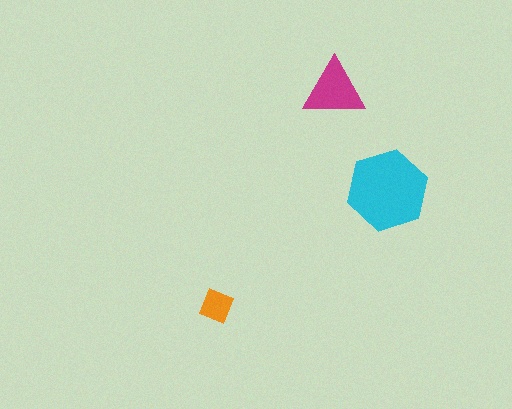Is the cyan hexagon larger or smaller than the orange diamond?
Larger.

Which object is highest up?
The magenta triangle is topmost.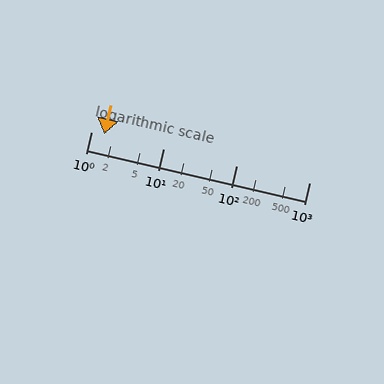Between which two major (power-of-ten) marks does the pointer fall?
The pointer is between 1 and 10.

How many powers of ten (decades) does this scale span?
The scale spans 3 decades, from 1 to 1000.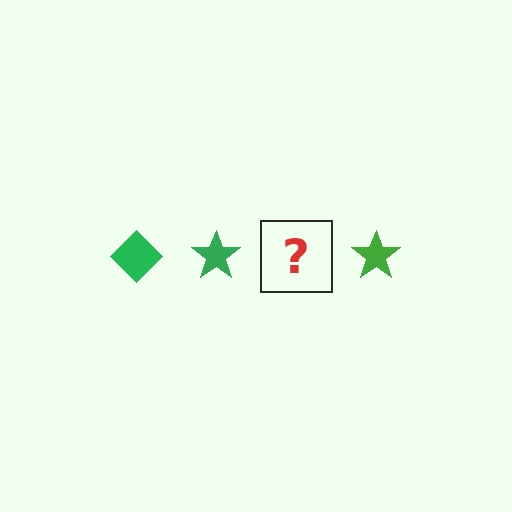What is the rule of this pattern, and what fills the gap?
The rule is that the pattern cycles through diamond, star shapes in green. The gap should be filled with a green diamond.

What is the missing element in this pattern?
The missing element is a green diamond.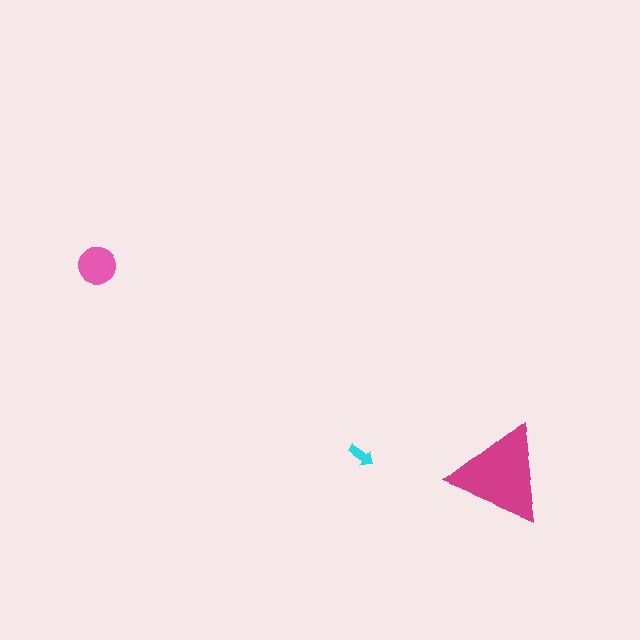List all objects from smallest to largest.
The cyan arrow, the pink circle, the magenta triangle.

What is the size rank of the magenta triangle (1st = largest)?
1st.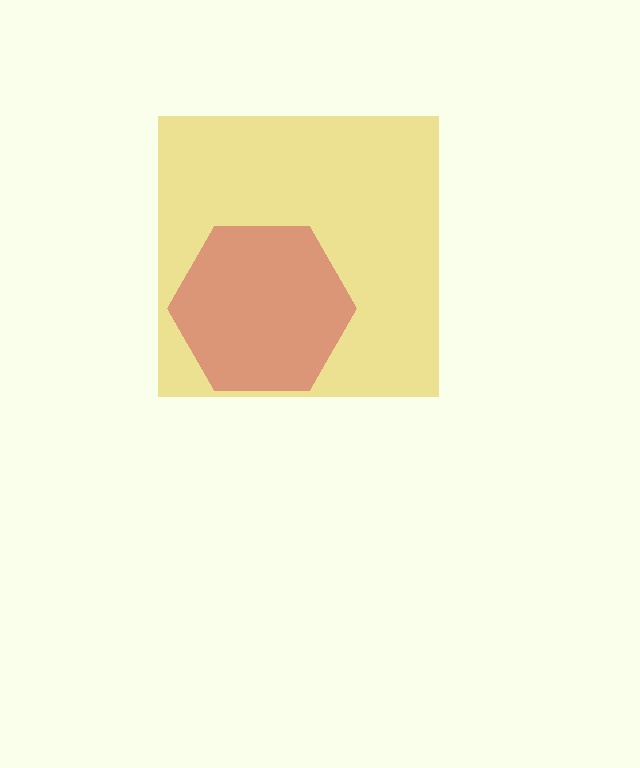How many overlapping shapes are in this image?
There are 2 overlapping shapes in the image.